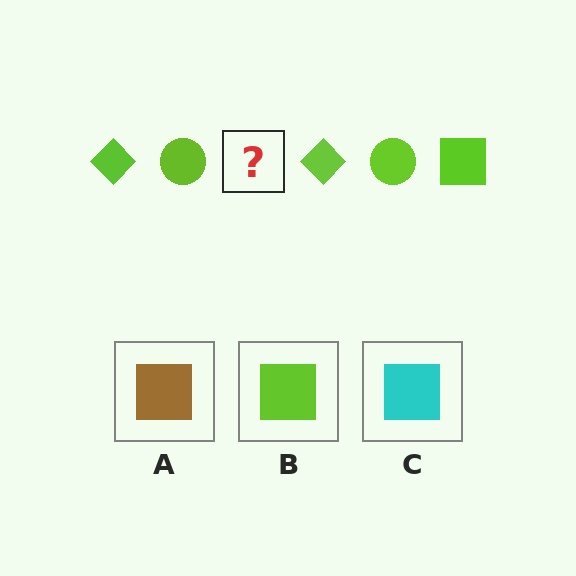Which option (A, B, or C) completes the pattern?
B.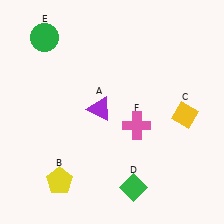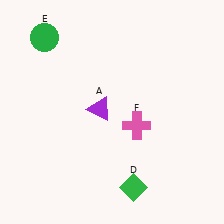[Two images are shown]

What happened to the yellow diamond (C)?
The yellow diamond (C) was removed in Image 2. It was in the bottom-right area of Image 1.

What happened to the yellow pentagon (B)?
The yellow pentagon (B) was removed in Image 2. It was in the bottom-left area of Image 1.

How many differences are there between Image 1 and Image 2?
There are 2 differences between the two images.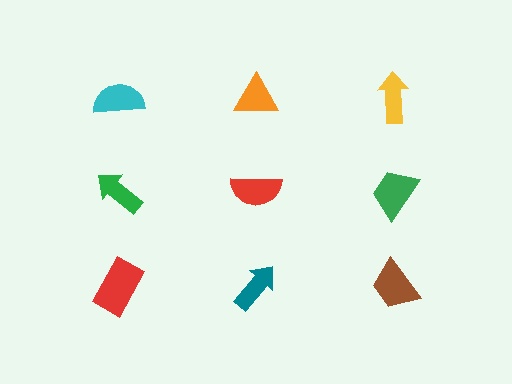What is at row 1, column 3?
A yellow arrow.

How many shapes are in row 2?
3 shapes.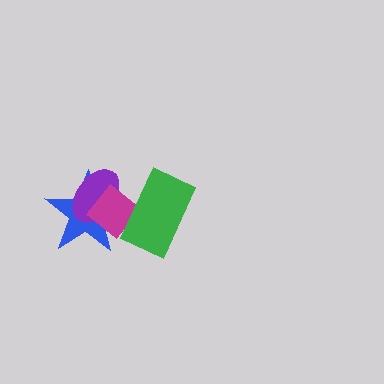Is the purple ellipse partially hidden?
Yes, it is partially covered by another shape.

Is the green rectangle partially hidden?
No, no other shape covers it.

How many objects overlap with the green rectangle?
2 objects overlap with the green rectangle.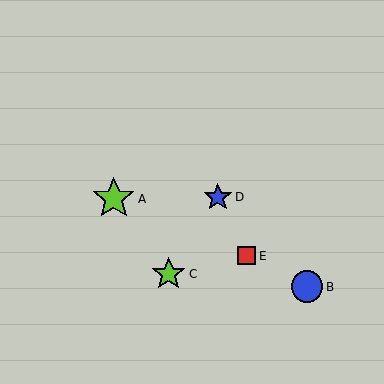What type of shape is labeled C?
Shape C is a lime star.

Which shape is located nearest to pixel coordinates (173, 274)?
The lime star (labeled C) at (169, 274) is nearest to that location.